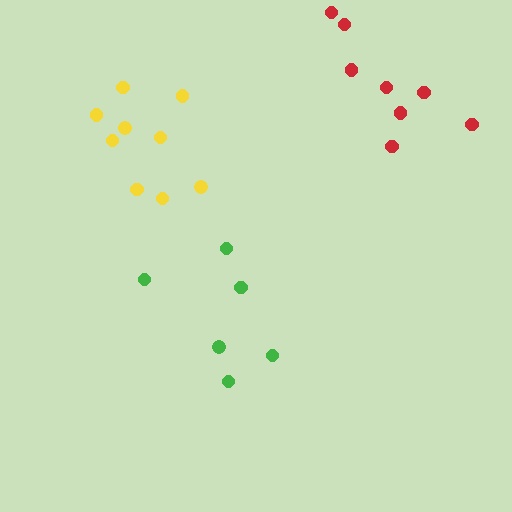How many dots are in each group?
Group 1: 9 dots, Group 2: 8 dots, Group 3: 6 dots (23 total).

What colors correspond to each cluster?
The clusters are colored: yellow, red, green.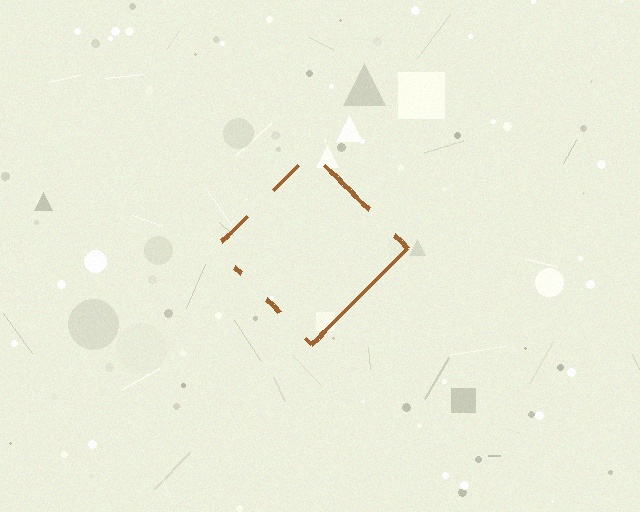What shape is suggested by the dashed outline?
The dashed outline suggests a diamond.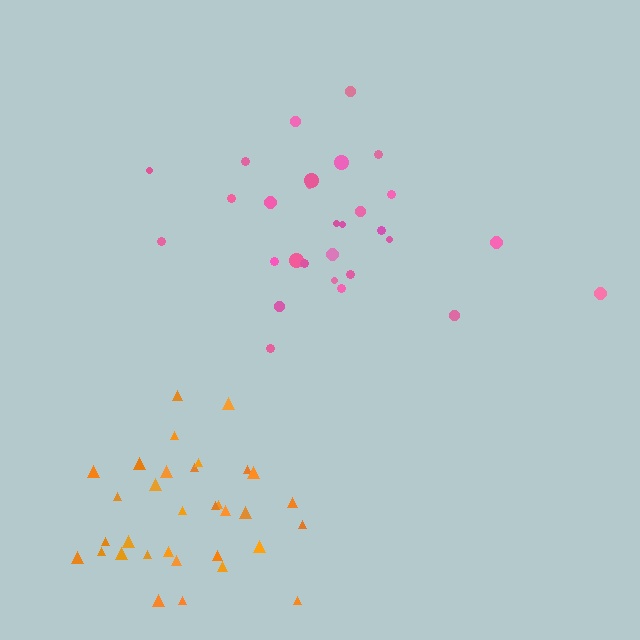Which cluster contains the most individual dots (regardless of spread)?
Orange (33).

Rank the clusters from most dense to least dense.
orange, pink.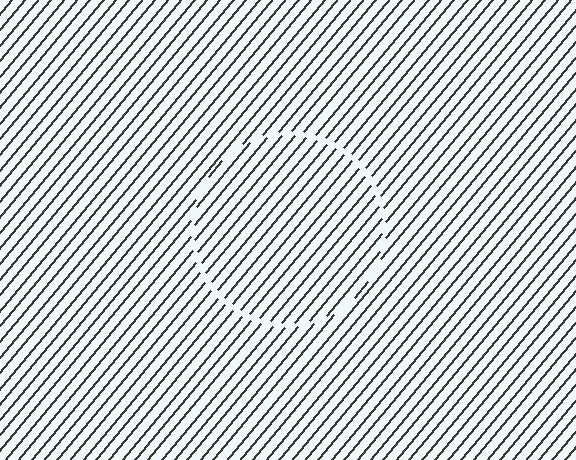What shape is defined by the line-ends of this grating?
An illusory circle. The interior of the shape contains the same grating, shifted by half a period — the contour is defined by the phase discontinuity where line-ends from the inner and outer gratings abut.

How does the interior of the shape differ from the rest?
The interior of the shape contains the same grating, shifted by half a period — the contour is defined by the phase discontinuity where line-ends from the inner and outer gratings abut.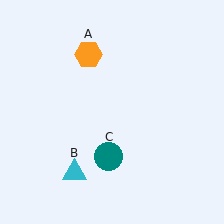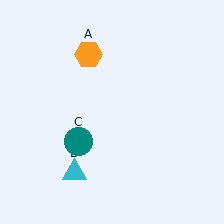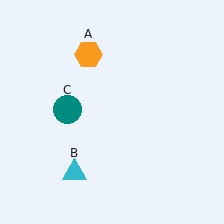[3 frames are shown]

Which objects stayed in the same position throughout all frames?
Orange hexagon (object A) and cyan triangle (object B) remained stationary.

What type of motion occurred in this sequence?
The teal circle (object C) rotated clockwise around the center of the scene.